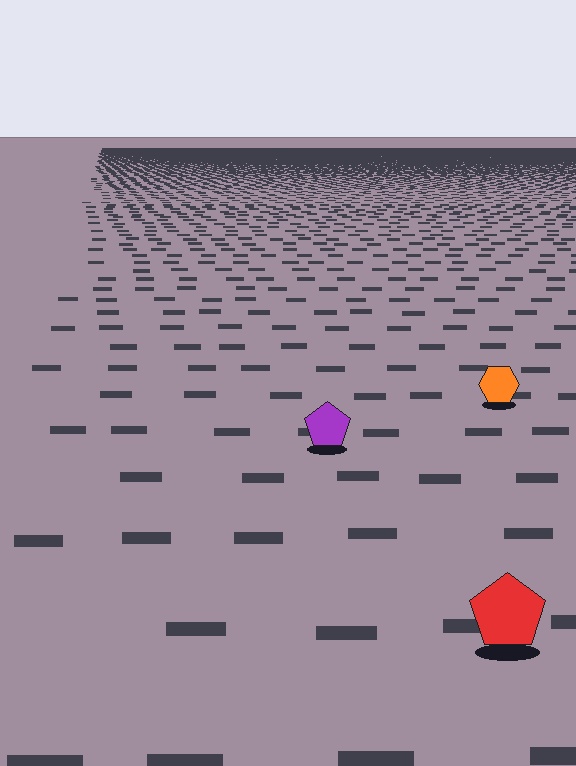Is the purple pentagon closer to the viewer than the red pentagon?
No. The red pentagon is closer — you can tell from the texture gradient: the ground texture is coarser near it.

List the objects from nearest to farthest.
From nearest to farthest: the red pentagon, the purple pentagon, the orange hexagon.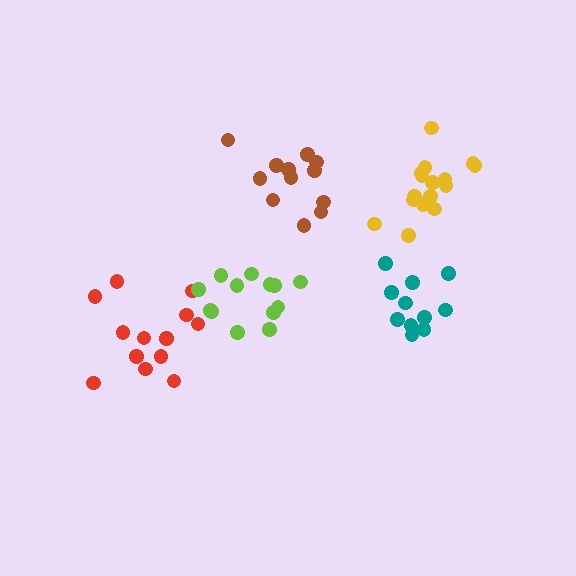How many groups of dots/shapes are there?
There are 5 groups.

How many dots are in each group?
Group 1: 11 dots, Group 2: 16 dots, Group 3: 13 dots, Group 4: 12 dots, Group 5: 13 dots (65 total).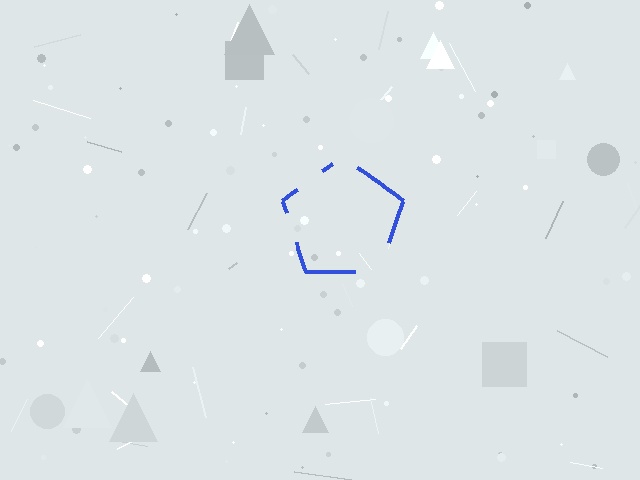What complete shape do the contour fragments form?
The contour fragments form a pentagon.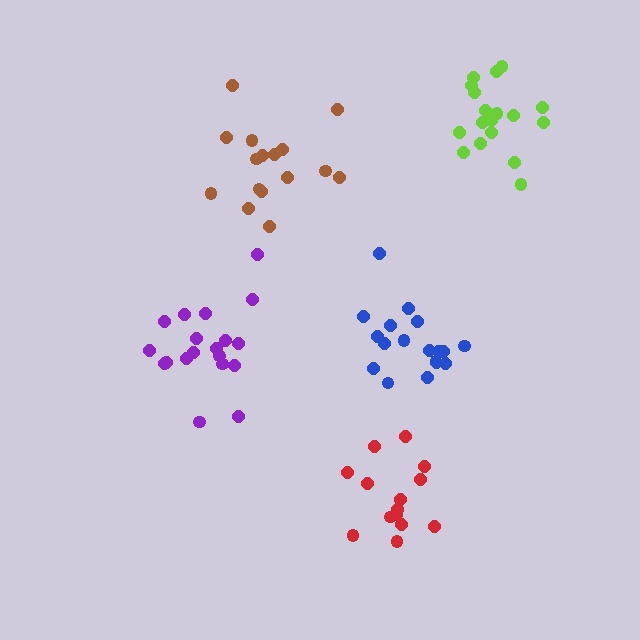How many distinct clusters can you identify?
There are 5 distinct clusters.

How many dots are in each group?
Group 1: 16 dots, Group 2: 18 dots, Group 3: 18 dots, Group 4: 14 dots, Group 5: 19 dots (85 total).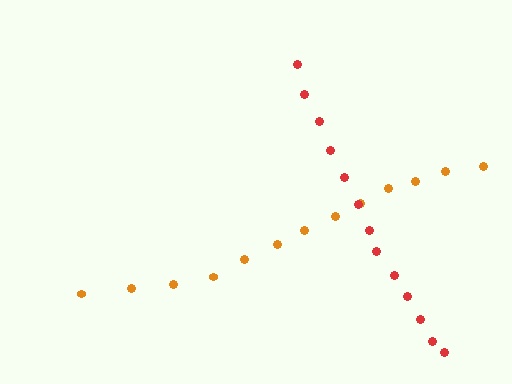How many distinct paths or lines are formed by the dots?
There are 2 distinct paths.